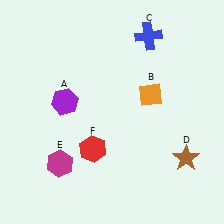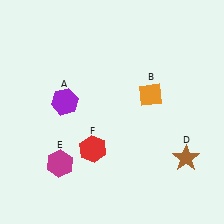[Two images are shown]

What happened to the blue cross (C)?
The blue cross (C) was removed in Image 2. It was in the top-right area of Image 1.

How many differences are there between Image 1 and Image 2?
There is 1 difference between the two images.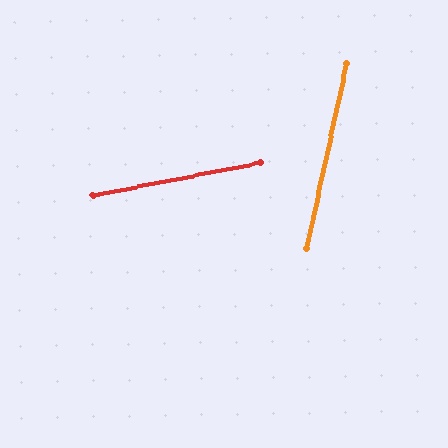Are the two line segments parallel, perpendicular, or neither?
Neither parallel nor perpendicular — they differ by about 67°.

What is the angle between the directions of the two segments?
Approximately 67 degrees.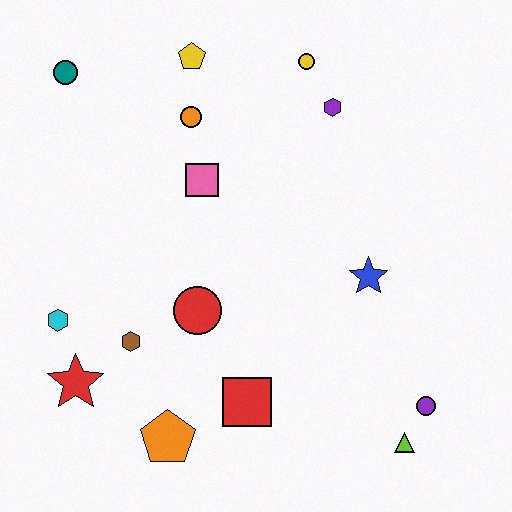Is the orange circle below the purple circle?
No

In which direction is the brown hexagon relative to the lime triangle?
The brown hexagon is to the left of the lime triangle.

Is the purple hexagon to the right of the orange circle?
Yes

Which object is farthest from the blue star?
The teal circle is farthest from the blue star.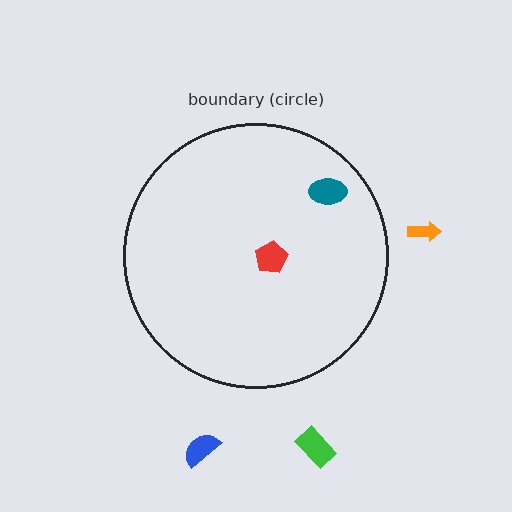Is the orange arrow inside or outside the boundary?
Outside.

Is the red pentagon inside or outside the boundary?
Inside.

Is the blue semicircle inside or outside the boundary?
Outside.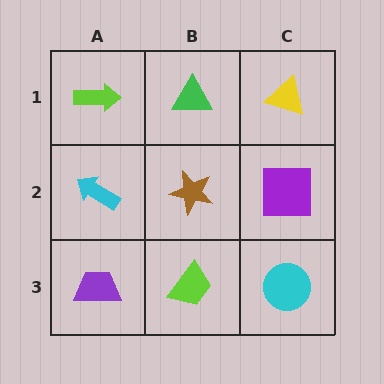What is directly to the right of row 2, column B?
A purple square.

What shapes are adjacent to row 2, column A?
A lime arrow (row 1, column A), a purple trapezoid (row 3, column A), a brown star (row 2, column B).